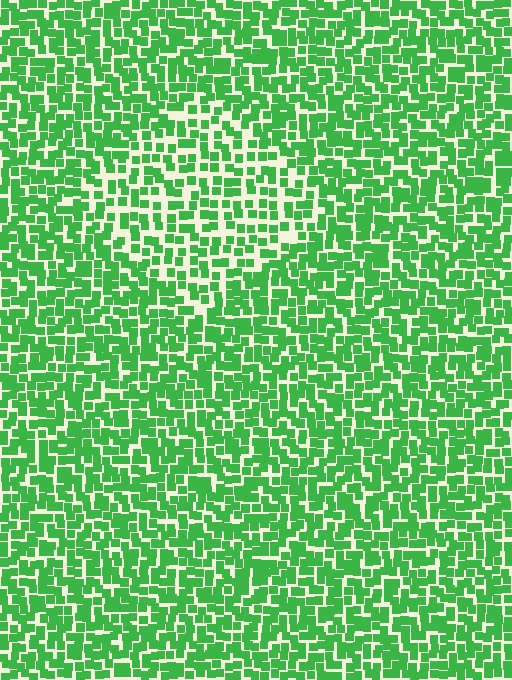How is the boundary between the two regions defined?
The boundary is defined by a change in element density (approximately 1.6x ratio). All elements are the same color, size, and shape.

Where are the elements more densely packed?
The elements are more densely packed outside the diamond boundary.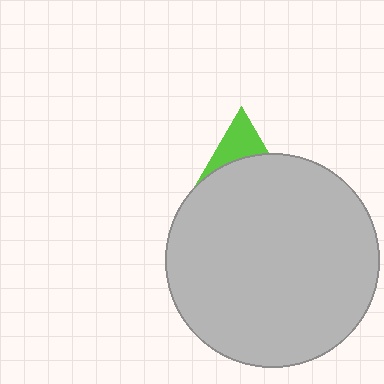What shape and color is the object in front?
The object in front is a light gray circle.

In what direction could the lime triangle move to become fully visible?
The lime triangle could move up. That would shift it out from behind the light gray circle entirely.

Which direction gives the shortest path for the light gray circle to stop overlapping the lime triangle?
Moving down gives the shortest separation.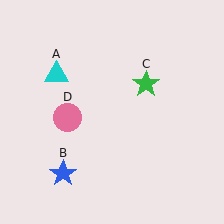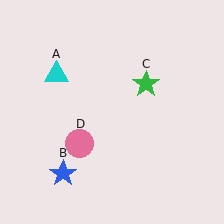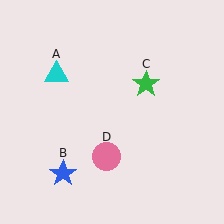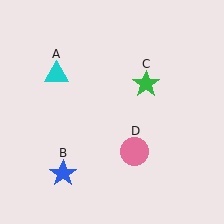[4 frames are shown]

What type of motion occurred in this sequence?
The pink circle (object D) rotated counterclockwise around the center of the scene.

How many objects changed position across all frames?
1 object changed position: pink circle (object D).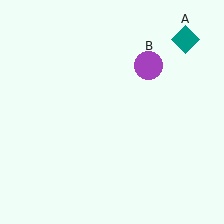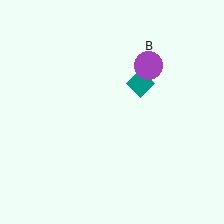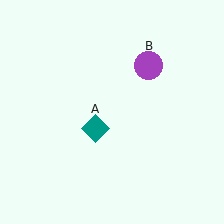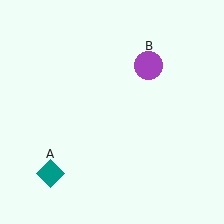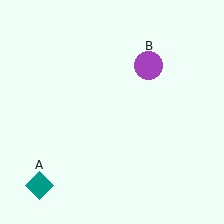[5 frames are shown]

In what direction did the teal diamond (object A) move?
The teal diamond (object A) moved down and to the left.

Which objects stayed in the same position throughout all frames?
Purple circle (object B) remained stationary.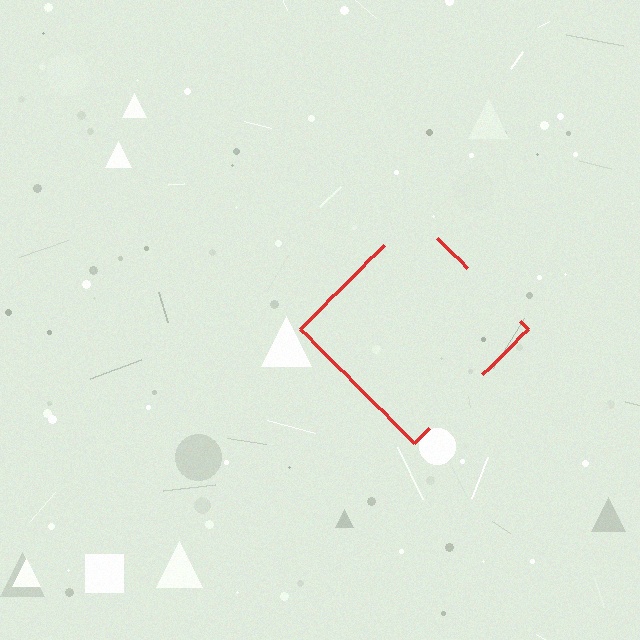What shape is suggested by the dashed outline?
The dashed outline suggests a diamond.